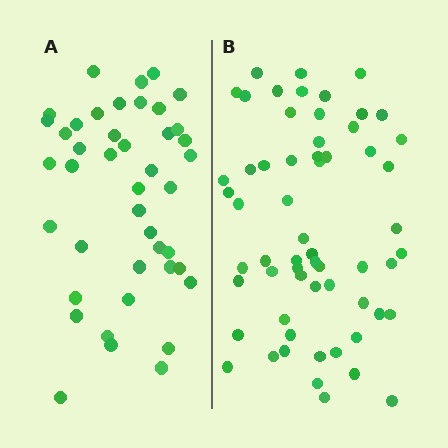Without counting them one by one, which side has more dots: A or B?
Region B (the right region) has more dots.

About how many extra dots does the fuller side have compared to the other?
Region B has approximately 15 more dots than region A.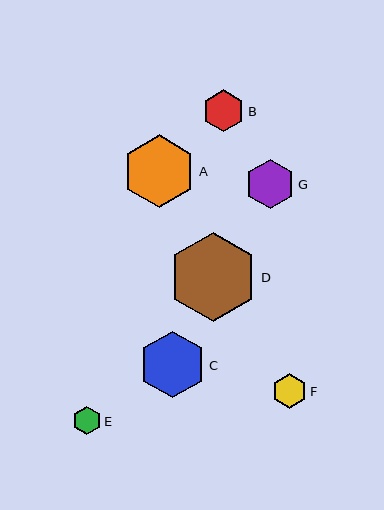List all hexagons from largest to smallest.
From largest to smallest: D, A, C, G, B, F, E.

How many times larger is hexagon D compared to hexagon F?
Hexagon D is approximately 2.5 times the size of hexagon F.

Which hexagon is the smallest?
Hexagon E is the smallest with a size of approximately 28 pixels.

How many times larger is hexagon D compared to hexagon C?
Hexagon D is approximately 1.3 times the size of hexagon C.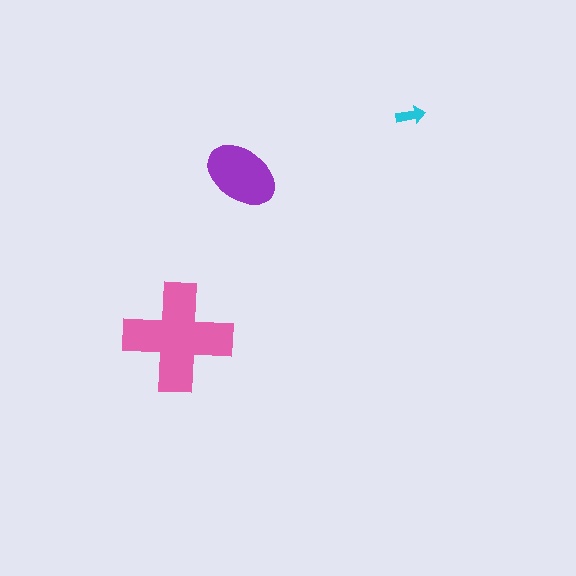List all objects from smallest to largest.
The cyan arrow, the purple ellipse, the pink cross.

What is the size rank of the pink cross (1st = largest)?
1st.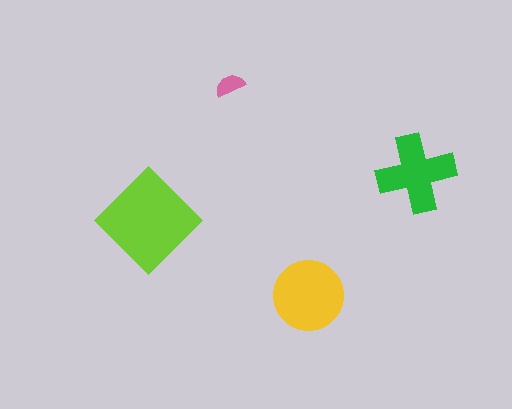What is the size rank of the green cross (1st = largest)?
3rd.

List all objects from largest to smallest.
The lime diamond, the yellow circle, the green cross, the pink semicircle.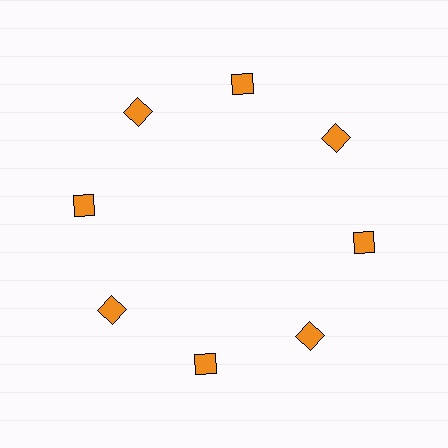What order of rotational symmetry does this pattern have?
This pattern has 8-fold rotational symmetry.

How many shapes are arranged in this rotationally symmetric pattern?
There are 8 shapes, arranged in 8 groups of 1.